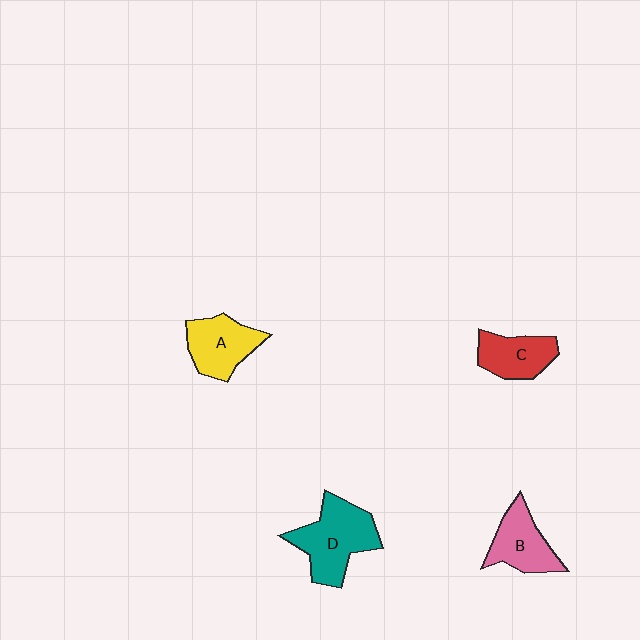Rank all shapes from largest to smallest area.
From largest to smallest: D (teal), A (yellow), B (pink), C (red).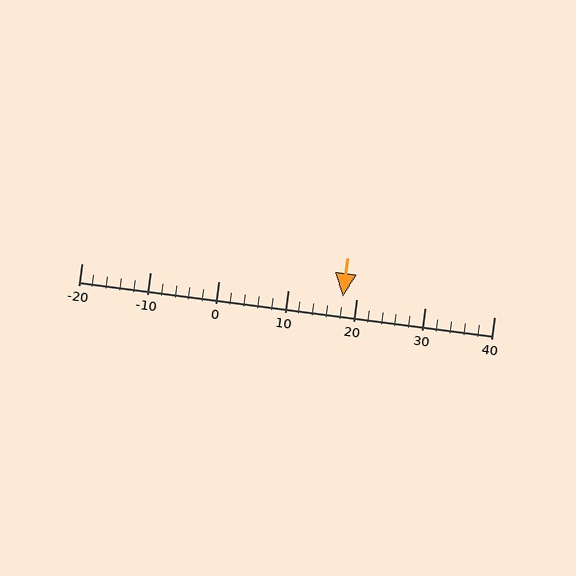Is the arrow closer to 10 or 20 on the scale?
The arrow is closer to 20.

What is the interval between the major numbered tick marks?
The major tick marks are spaced 10 units apart.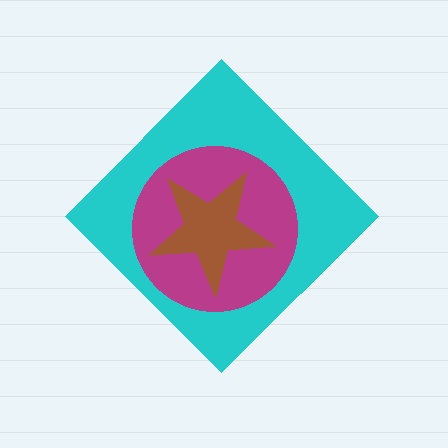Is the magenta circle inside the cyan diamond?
Yes.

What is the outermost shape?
The cyan diamond.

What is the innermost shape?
The brown star.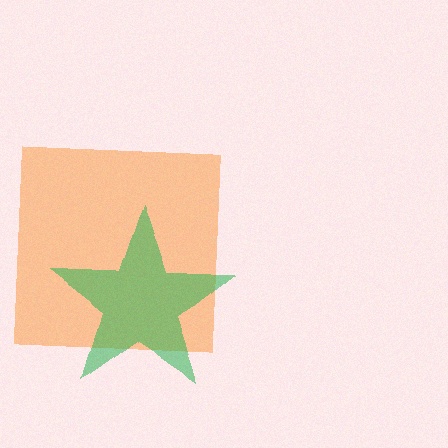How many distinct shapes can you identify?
There are 2 distinct shapes: an orange square, a green star.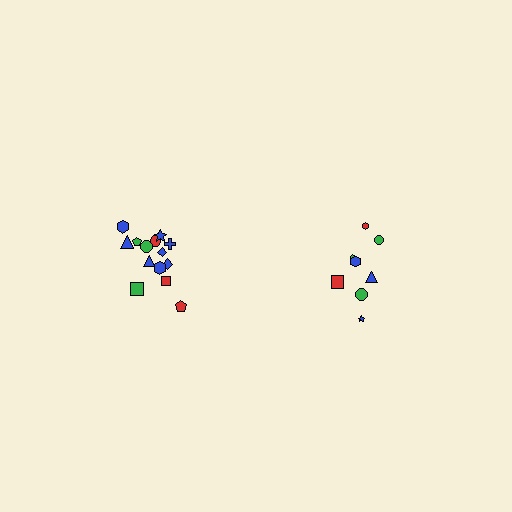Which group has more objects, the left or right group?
The left group.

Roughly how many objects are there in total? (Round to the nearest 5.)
Roughly 25 objects in total.